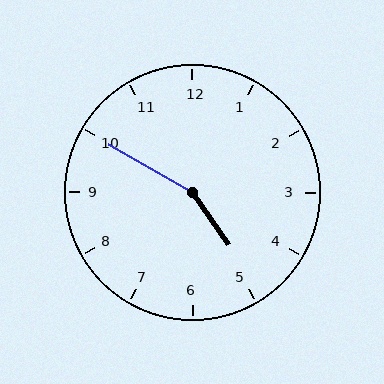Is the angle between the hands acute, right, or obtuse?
It is obtuse.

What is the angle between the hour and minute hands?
Approximately 155 degrees.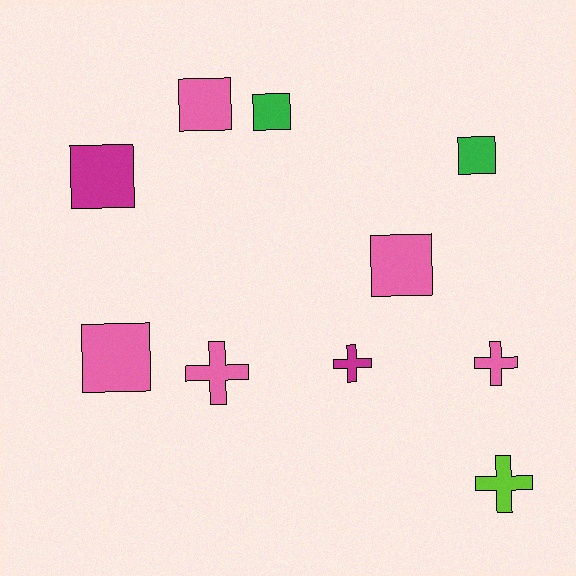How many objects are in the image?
There are 10 objects.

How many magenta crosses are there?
There is 1 magenta cross.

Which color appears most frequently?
Pink, with 5 objects.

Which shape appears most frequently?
Square, with 6 objects.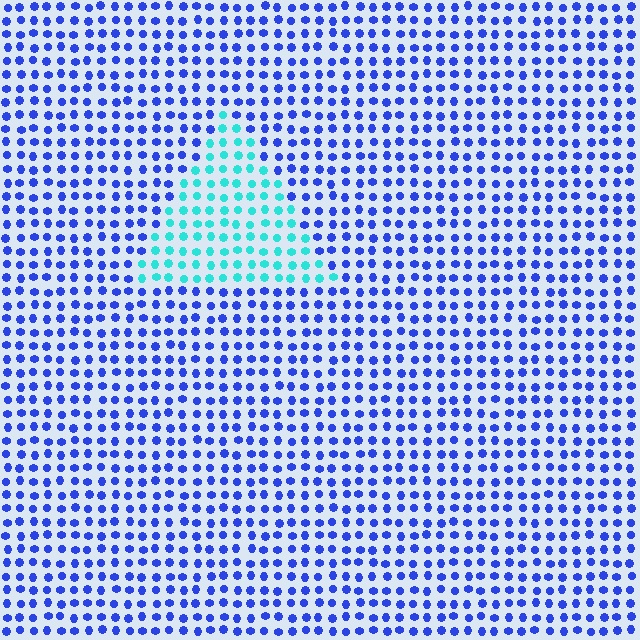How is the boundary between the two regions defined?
The boundary is defined purely by a slight shift in hue (about 56 degrees). Spacing, size, and orientation are identical on both sides.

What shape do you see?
I see a triangle.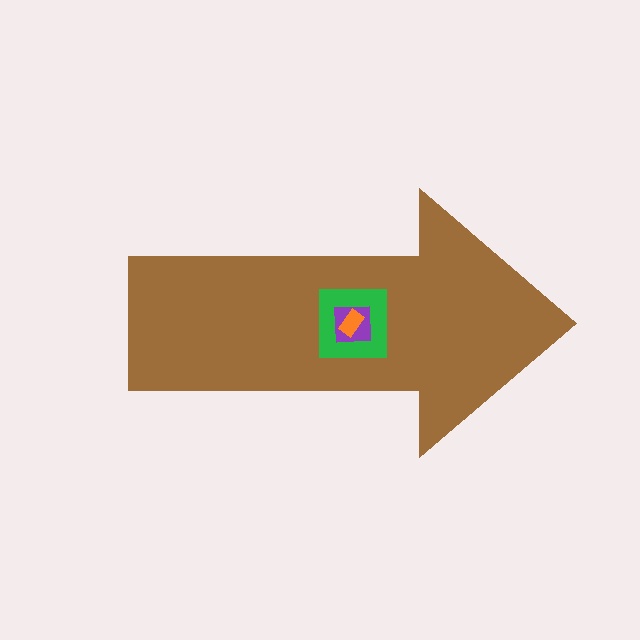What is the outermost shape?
The brown arrow.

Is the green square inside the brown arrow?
Yes.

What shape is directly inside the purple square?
The orange rectangle.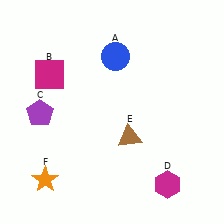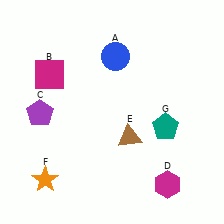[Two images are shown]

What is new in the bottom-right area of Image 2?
A teal pentagon (G) was added in the bottom-right area of Image 2.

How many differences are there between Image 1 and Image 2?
There is 1 difference between the two images.